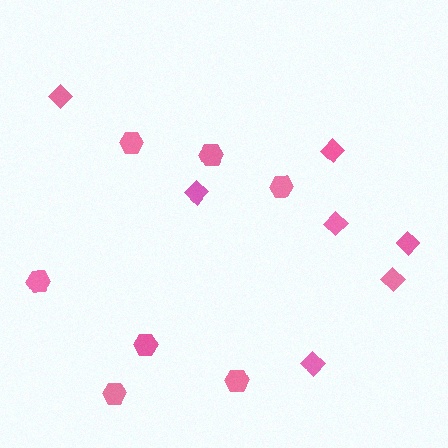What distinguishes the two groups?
There are 2 groups: one group of diamonds (7) and one group of hexagons (7).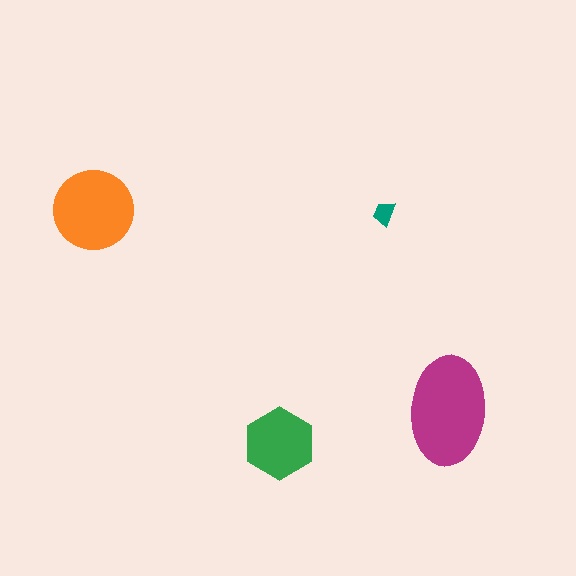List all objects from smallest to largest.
The teal trapezoid, the green hexagon, the orange circle, the magenta ellipse.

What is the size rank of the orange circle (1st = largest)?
2nd.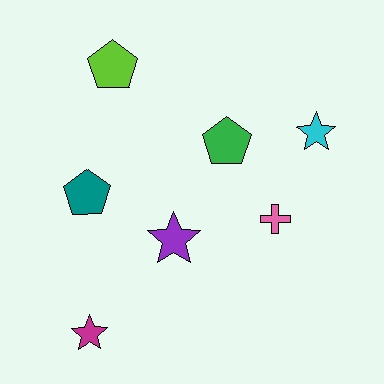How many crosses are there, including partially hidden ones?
There is 1 cross.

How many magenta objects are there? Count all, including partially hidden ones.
There is 1 magenta object.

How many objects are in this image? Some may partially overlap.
There are 7 objects.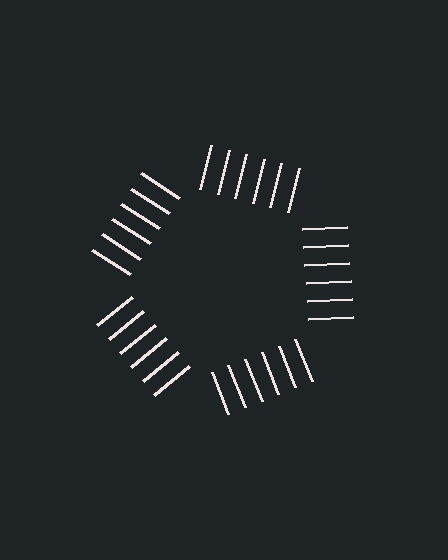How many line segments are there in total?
30 — 6 along each of the 5 edges.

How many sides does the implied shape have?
5 sides — the line-ends trace a pentagon.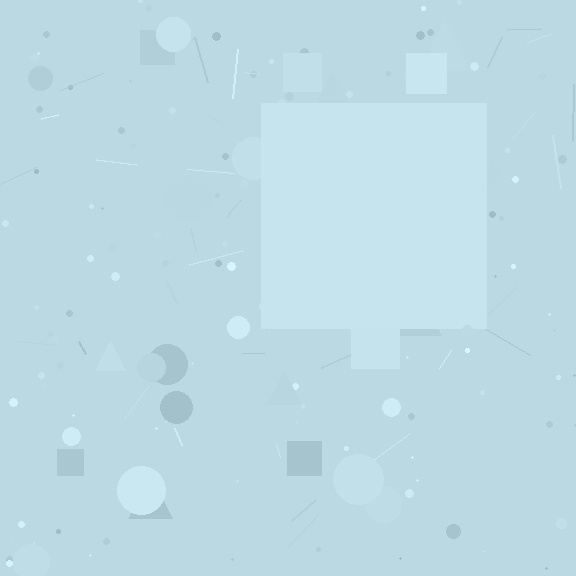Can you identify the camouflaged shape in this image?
The camouflaged shape is a square.